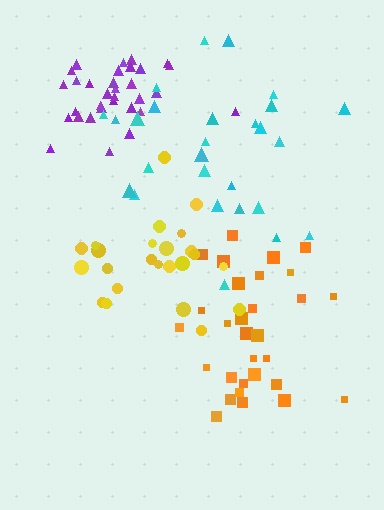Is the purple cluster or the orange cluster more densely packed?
Purple.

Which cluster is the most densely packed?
Purple.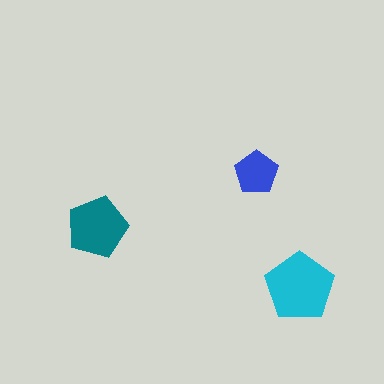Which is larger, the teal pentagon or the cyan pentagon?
The cyan one.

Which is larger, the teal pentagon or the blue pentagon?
The teal one.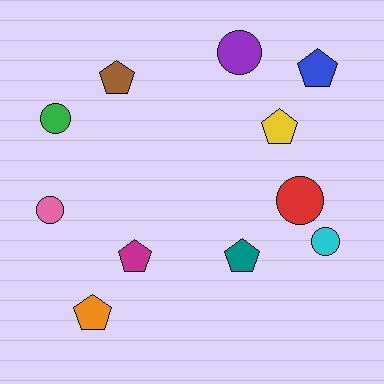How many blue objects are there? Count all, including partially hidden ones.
There is 1 blue object.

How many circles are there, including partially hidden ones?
There are 5 circles.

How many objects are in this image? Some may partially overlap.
There are 11 objects.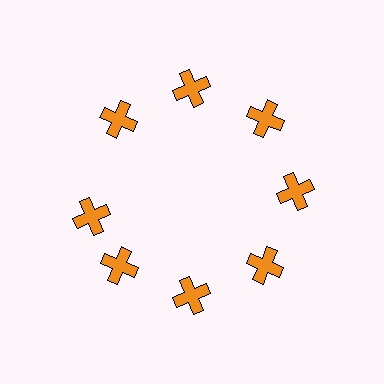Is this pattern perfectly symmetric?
No. The 8 orange crosses are arranged in a ring, but one element near the 9 o'clock position is rotated out of alignment along the ring, breaking the 8-fold rotational symmetry.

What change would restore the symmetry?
The symmetry would be restored by rotating it back into even spacing with its neighbors so that all 8 crosses sit at equal angles and equal distance from the center.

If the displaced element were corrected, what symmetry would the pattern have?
It would have 8-fold rotational symmetry — the pattern would map onto itself every 45 degrees.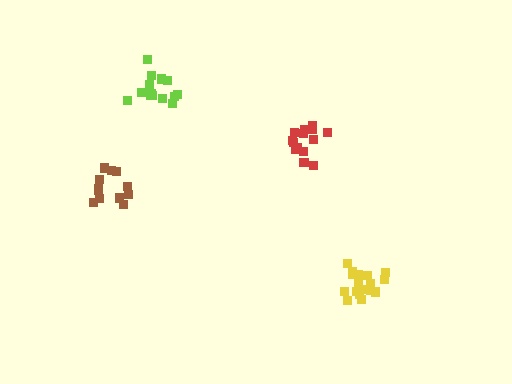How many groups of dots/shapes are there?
There are 4 groups.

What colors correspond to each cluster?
The clusters are colored: yellow, red, lime, brown.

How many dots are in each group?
Group 1: 17 dots, Group 2: 15 dots, Group 3: 15 dots, Group 4: 13 dots (60 total).